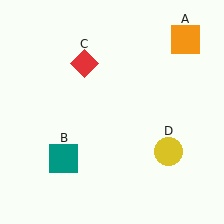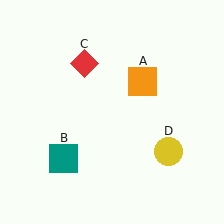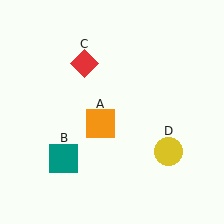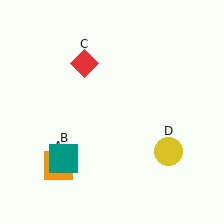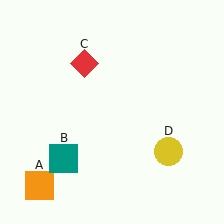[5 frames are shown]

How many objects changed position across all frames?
1 object changed position: orange square (object A).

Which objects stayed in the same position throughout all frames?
Teal square (object B) and red diamond (object C) and yellow circle (object D) remained stationary.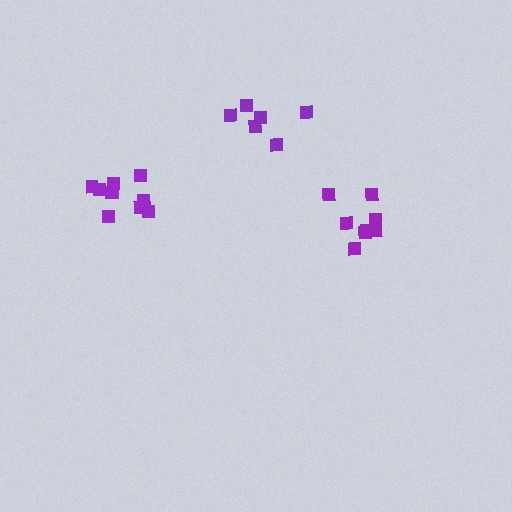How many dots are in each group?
Group 1: 6 dots, Group 2: 10 dots, Group 3: 8 dots (24 total).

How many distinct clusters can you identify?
There are 3 distinct clusters.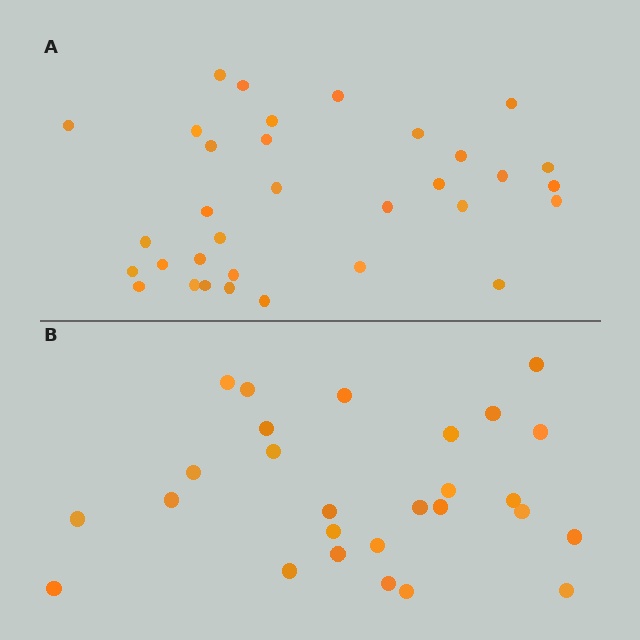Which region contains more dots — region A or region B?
Region A (the top region) has more dots.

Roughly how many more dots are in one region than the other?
Region A has about 6 more dots than region B.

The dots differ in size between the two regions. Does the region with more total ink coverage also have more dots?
No. Region B has more total ink coverage because its dots are larger, but region A actually contains more individual dots. Total area can be misleading — the number of items is what matters here.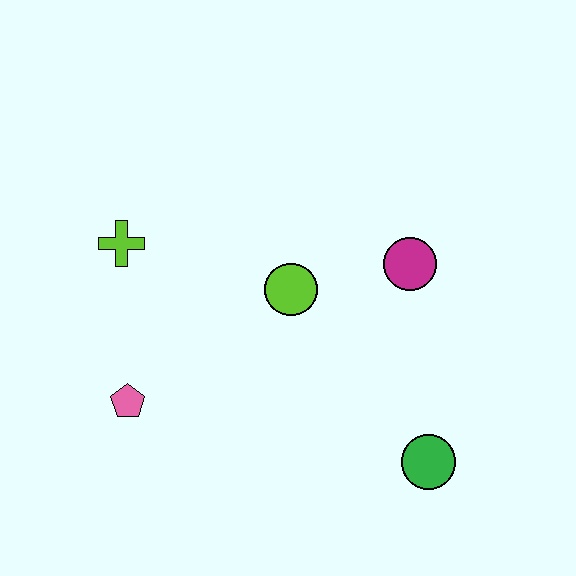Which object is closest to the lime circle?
The magenta circle is closest to the lime circle.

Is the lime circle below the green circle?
No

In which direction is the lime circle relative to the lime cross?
The lime circle is to the right of the lime cross.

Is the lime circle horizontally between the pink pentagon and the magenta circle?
Yes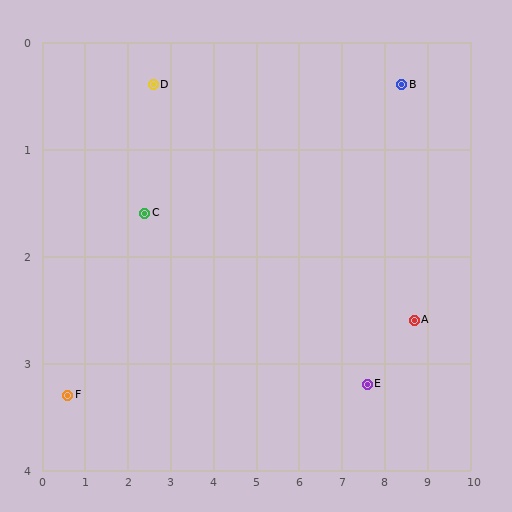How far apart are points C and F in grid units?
Points C and F are about 2.5 grid units apart.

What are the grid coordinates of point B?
Point B is at approximately (8.4, 0.4).